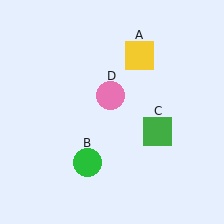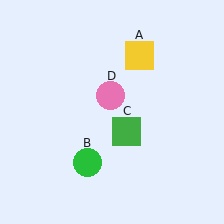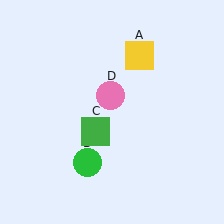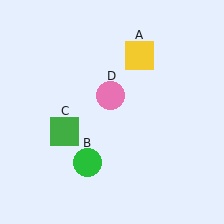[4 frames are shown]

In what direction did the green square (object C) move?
The green square (object C) moved left.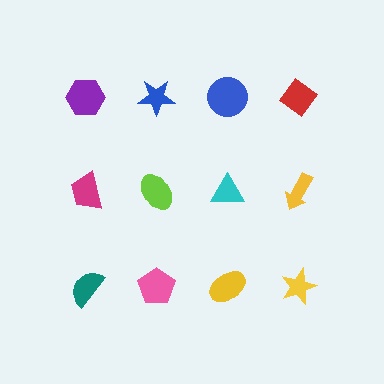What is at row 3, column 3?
A yellow ellipse.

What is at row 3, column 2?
A pink pentagon.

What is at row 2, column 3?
A cyan triangle.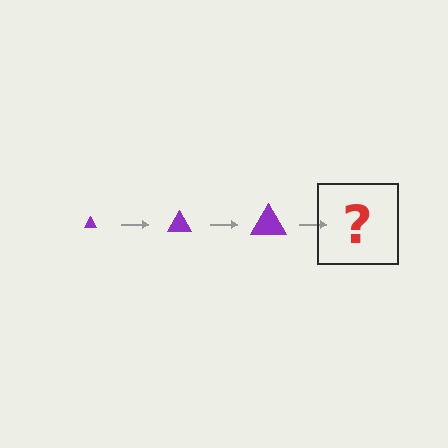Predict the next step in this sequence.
The next step is a purple triangle, larger than the previous one.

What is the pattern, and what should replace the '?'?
The pattern is that the triangle gets progressively larger each step. The '?' should be a purple triangle, larger than the previous one.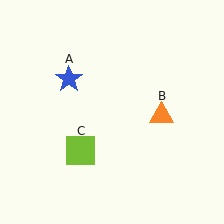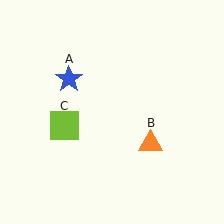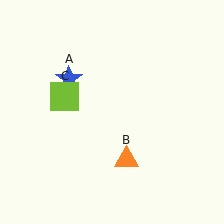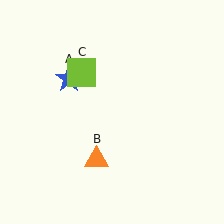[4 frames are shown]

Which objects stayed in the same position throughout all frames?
Blue star (object A) remained stationary.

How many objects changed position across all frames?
2 objects changed position: orange triangle (object B), lime square (object C).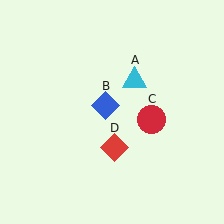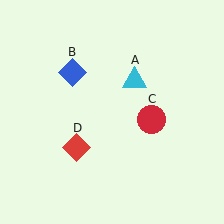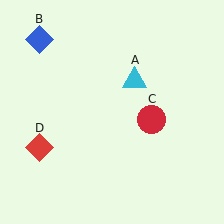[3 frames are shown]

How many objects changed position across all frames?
2 objects changed position: blue diamond (object B), red diamond (object D).